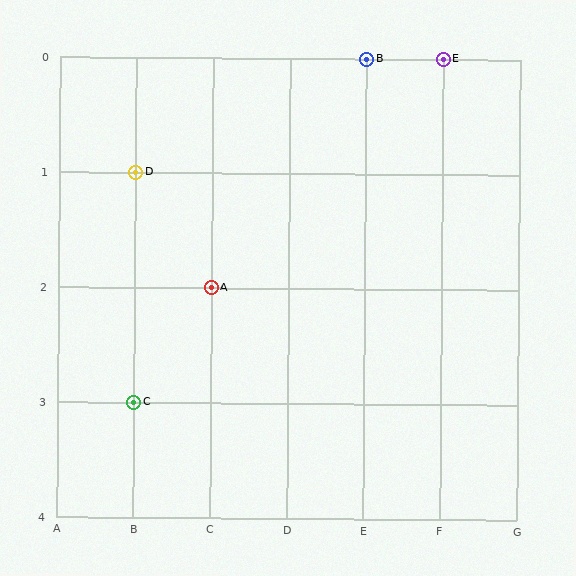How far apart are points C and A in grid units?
Points C and A are 1 column and 1 row apart (about 1.4 grid units diagonally).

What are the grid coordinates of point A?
Point A is at grid coordinates (C, 2).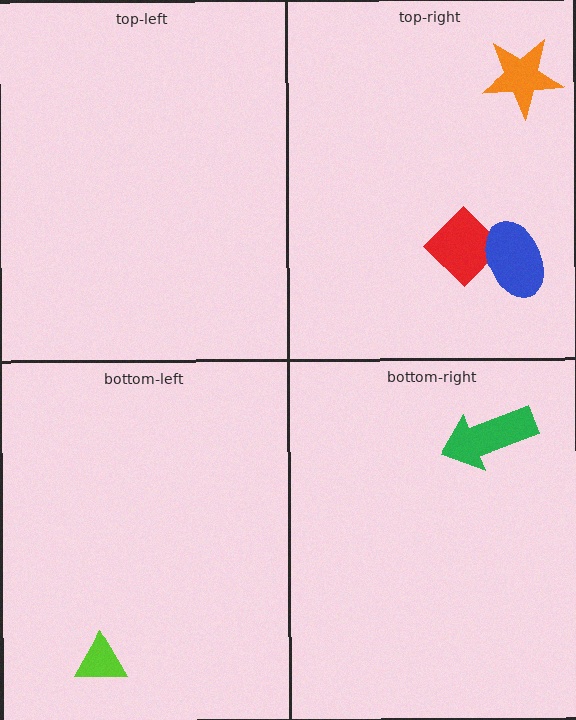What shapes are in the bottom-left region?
The lime triangle.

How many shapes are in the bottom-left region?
1.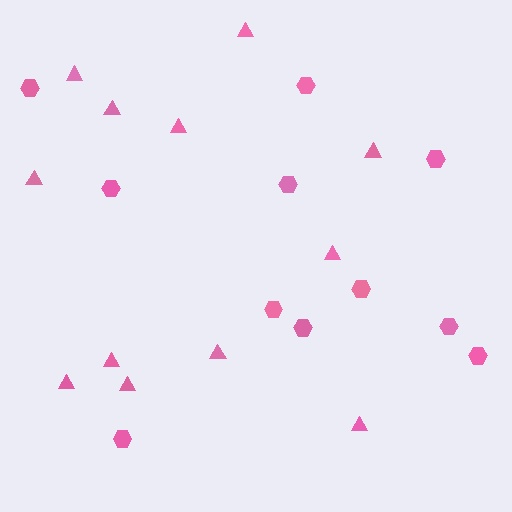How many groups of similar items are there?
There are 2 groups: one group of hexagons (11) and one group of triangles (12).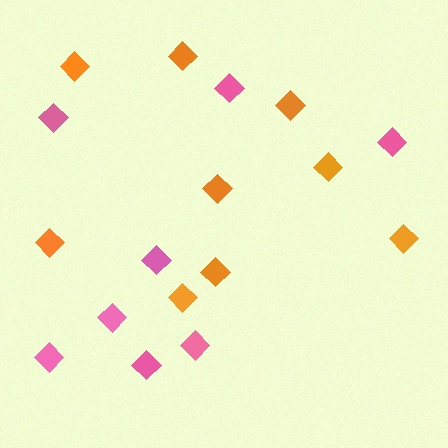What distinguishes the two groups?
There are 2 groups: one group of orange diamonds (9) and one group of pink diamonds (8).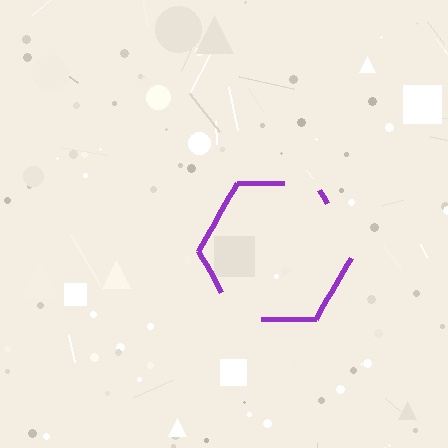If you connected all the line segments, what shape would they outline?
They would outline a hexagon.